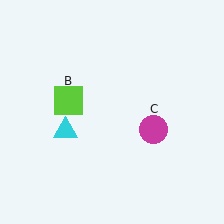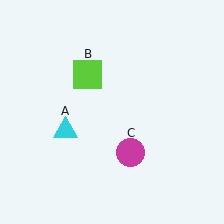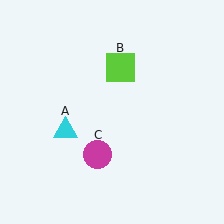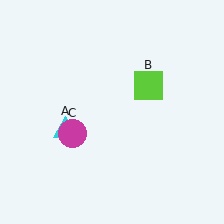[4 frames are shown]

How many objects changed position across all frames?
2 objects changed position: lime square (object B), magenta circle (object C).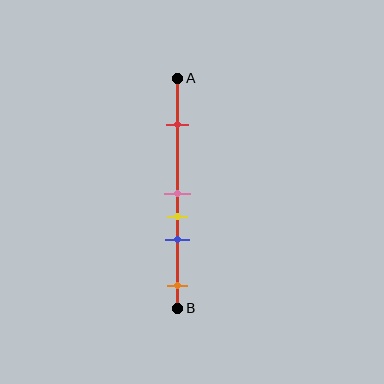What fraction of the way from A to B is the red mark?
The red mark is approximately 20% (0.2) of the way from A to B.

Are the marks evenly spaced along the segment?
No, the marks are not evenly spaced.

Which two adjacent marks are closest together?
The pink and yellow marks are the closest adjacent pair.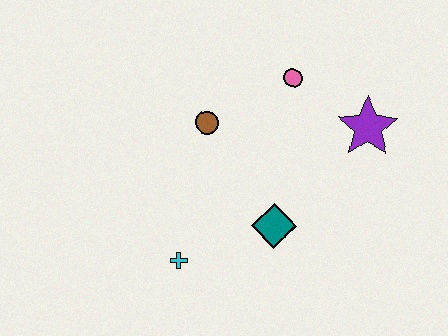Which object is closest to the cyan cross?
The teal diamond is closest to the cyan cross.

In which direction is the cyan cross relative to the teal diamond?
The cyan cross is to the left of the teal diamond.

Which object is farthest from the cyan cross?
The purple star is farthest from the cyan cross.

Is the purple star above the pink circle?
No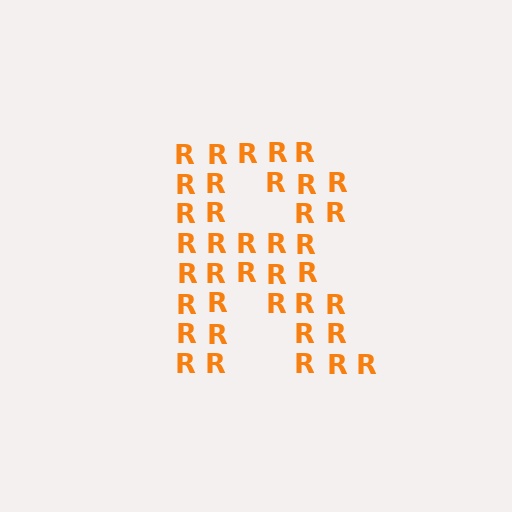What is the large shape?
The large shape is the letter R.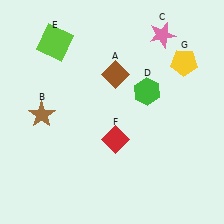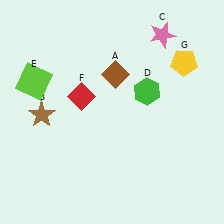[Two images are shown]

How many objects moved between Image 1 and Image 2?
2 objects moved between the two images.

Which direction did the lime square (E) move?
The lime square (E) moved down.